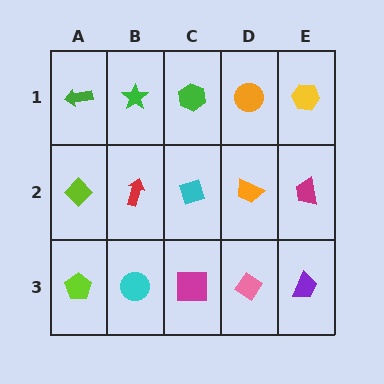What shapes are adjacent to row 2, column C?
A green hexagon (row 1, column C), a magenta square (row 3, column C), a red arrow (row 2, column B), an orange trapezoid (row 2, column D).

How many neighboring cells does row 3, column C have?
3.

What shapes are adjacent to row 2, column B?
A green star (row 1, column B), a cyan circle (row 3, column B), a lime diamond (row 2, column A), a cyan diamond (row 2, column C).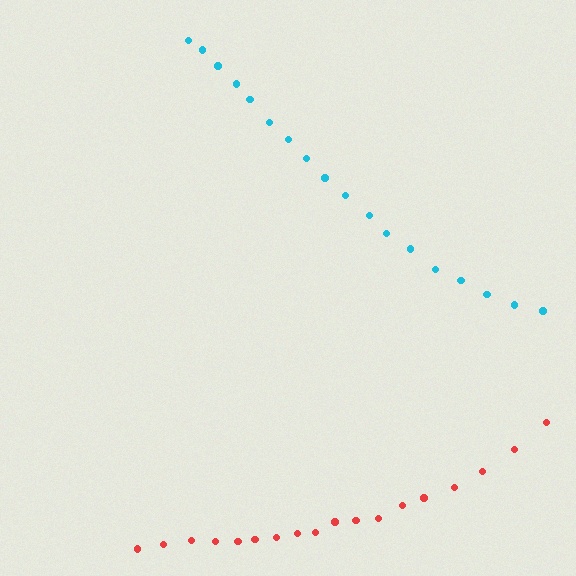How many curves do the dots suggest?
There are 2 distinct paths.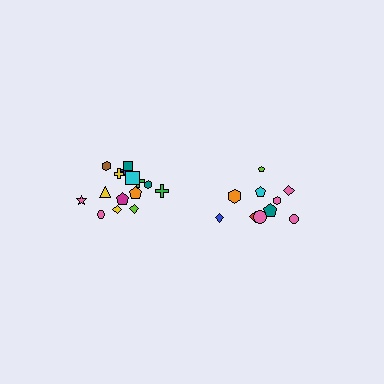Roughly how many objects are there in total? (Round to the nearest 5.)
Roughly 25 objects in total.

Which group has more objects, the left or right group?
The left group.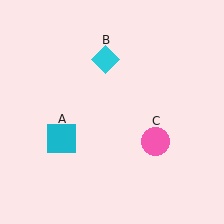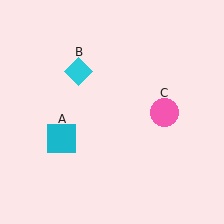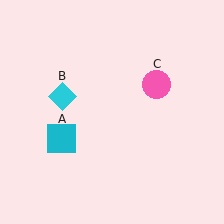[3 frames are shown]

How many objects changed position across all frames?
2 objects changed position: cyan diamond (object B), pink circle (object C).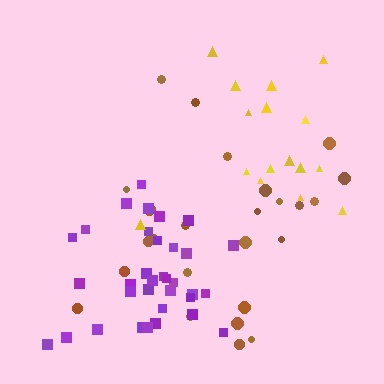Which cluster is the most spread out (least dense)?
Brown.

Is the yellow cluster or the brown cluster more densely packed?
Yellow.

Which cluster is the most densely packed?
Purple.